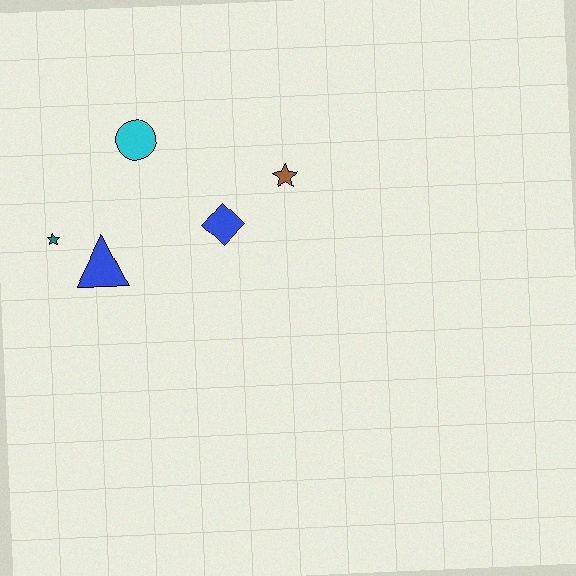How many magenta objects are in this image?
There are no magenta objects.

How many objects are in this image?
There are 5 objects.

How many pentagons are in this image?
There are no pentagons.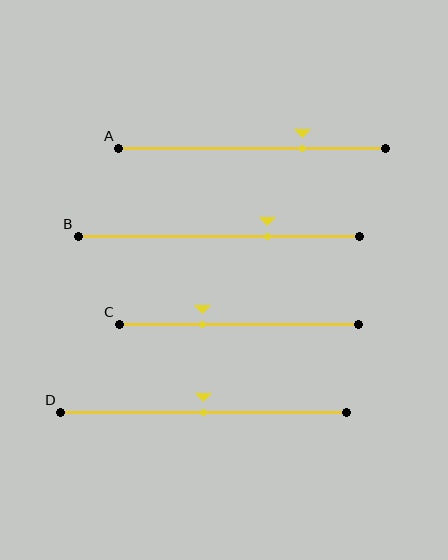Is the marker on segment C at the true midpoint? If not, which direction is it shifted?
No, the marker on segment C is shifted to the left by about 15% of the segment length.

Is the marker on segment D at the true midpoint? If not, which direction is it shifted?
Yes, the marker on segment D is at the true midpoint.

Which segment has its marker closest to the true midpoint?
Segment D has its marker closest to the true midpoint.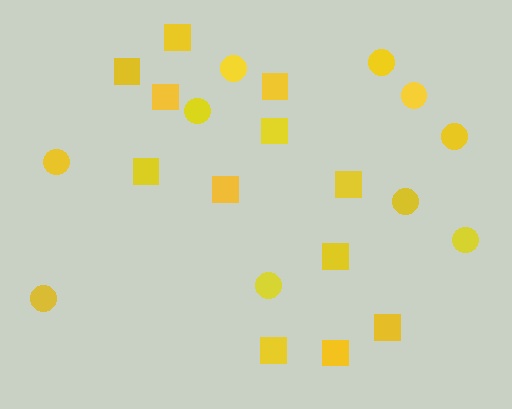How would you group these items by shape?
There are 2 groups: one group of circles (10) and one group of squares (12).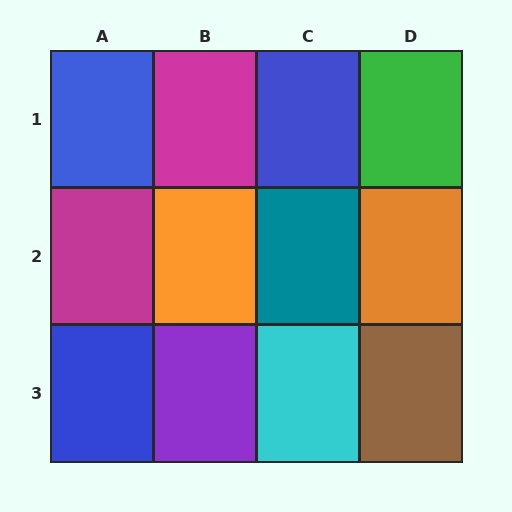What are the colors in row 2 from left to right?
Magenta, orange, teal, orange.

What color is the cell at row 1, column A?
Blue.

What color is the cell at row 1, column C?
Blue.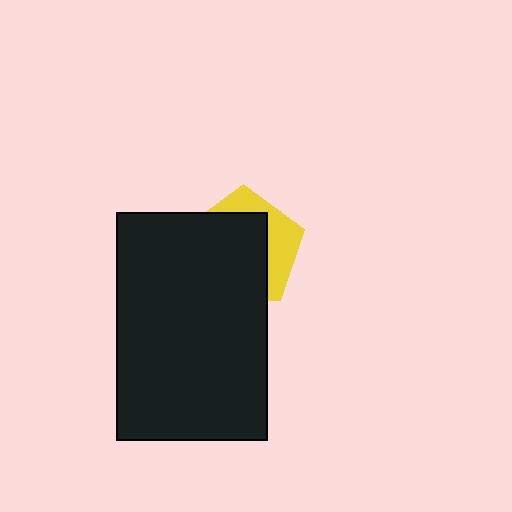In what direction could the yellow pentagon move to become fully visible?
The yellow pentagon could move toward the upper-right. That would shift it out from behind the black rectangle entirely.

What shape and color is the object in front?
The object in front is a black rectangle.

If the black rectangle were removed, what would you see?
You would see the complete yellow pentagon.